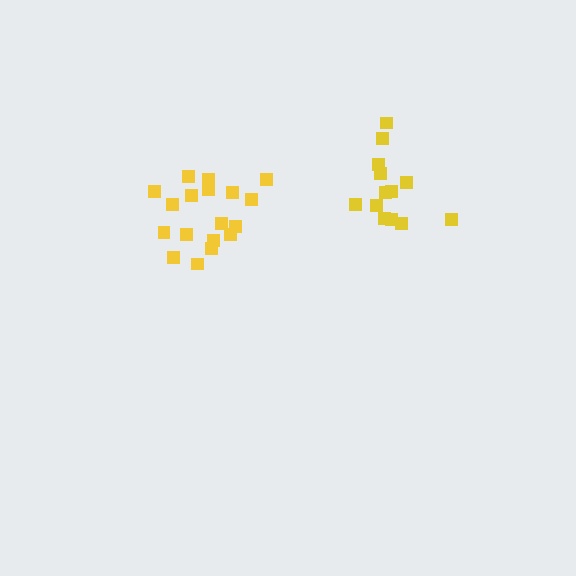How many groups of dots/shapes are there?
There are 2 groups.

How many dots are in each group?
Group 1: 13 dots, Group 2: 18 dots (31 total).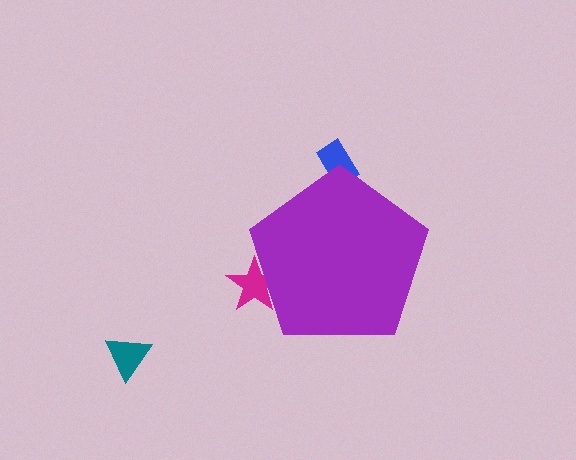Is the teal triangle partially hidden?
No, the teal triangle is fully visible.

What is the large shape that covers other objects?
A purple pentagon.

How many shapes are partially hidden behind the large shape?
2 shapes are partially hidden.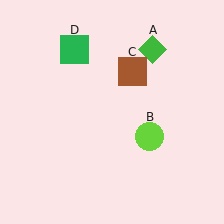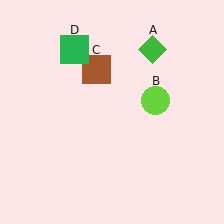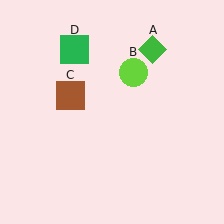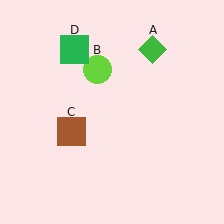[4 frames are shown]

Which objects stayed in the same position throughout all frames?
Green diamond (object A) and green square (object D) remained stationary.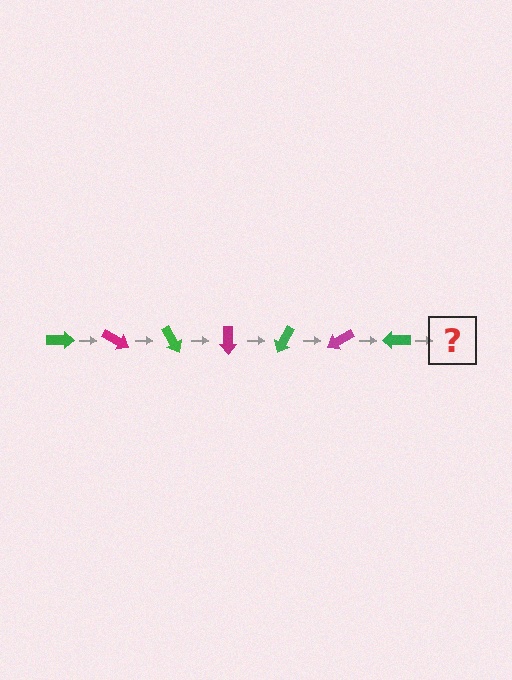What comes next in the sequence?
The next element should be a magenta arrow, rotated 210 degrees from the start.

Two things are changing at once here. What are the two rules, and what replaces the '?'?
The two rules are that it rotates 30 degrees each step and the color cycles through green and magenta. The '?' should be a magenta arrow, rotated 210 degrees from the start.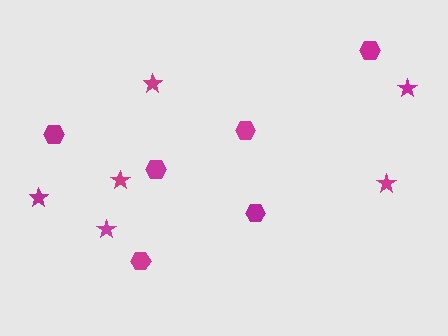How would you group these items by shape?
There are 2 groups: one group of hexagons (6) and one group of stars (6).